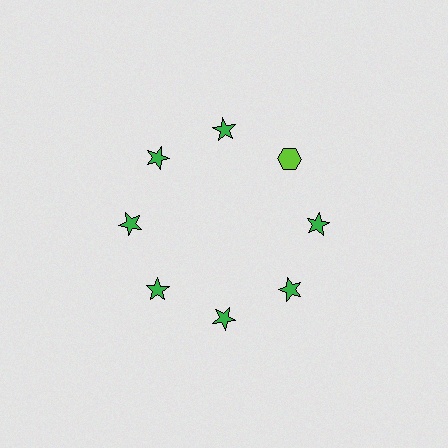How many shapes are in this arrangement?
There are 8 shapes arranged in a ring pattern.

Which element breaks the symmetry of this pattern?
The lime hexagon at roughly the 2 o'clock position breaks the symmetry. All other shapes are green stars.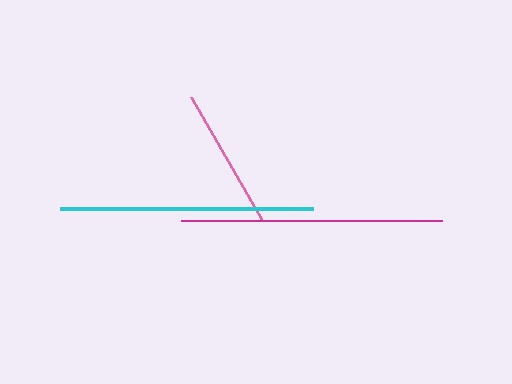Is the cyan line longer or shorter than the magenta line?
The magenta line is longer than the cyan line.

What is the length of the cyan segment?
The cyan segment is approximately 254 pixels long.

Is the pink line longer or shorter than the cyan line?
The cyan line is longer than the pink line.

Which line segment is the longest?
The magenta line is the longest at approximately 261 pixels.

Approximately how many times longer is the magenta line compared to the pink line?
The magenta line is approximately 1.8 times the length of the pink line.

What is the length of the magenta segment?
The magenta segment is approximately 261 pixels long.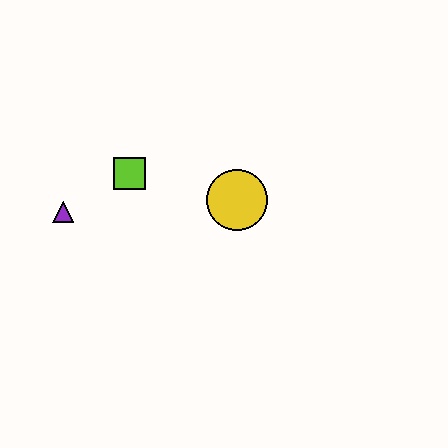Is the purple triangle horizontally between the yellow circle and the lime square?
No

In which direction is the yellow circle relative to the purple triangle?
The yellow circle is to the right of the purple triangle.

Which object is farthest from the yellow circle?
The purple triangle is farthest from the yellow circle.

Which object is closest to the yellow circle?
The lime square is closest to the yellow circle.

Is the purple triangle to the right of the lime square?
No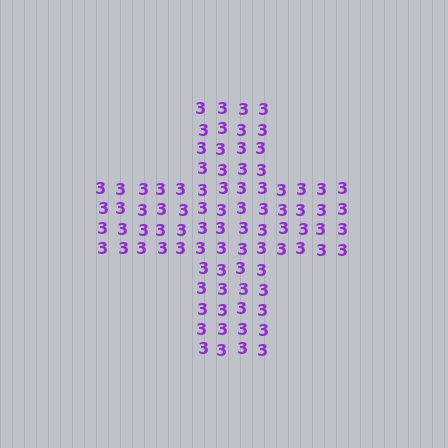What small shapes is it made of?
It is made of small digit 3's.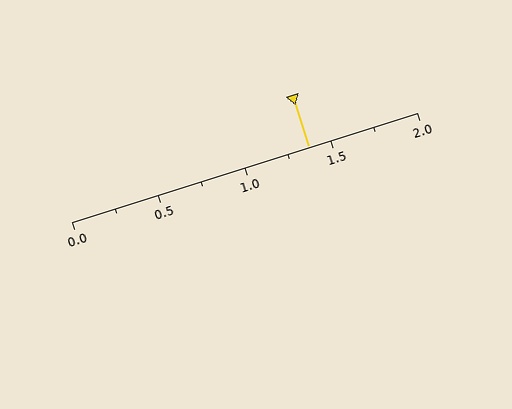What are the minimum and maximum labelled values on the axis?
The axis runs from 0.0 to 2.0.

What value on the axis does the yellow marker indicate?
The marker indicates approximately 1.38.